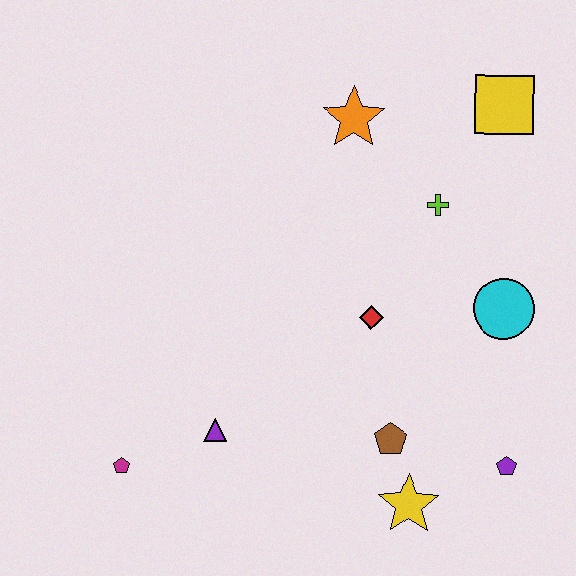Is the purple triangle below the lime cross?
Yes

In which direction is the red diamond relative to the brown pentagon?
The red diamond is above the brown pentagon.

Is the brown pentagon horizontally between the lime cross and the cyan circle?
No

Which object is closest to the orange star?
The lime cross is closest to the orange star.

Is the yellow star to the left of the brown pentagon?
No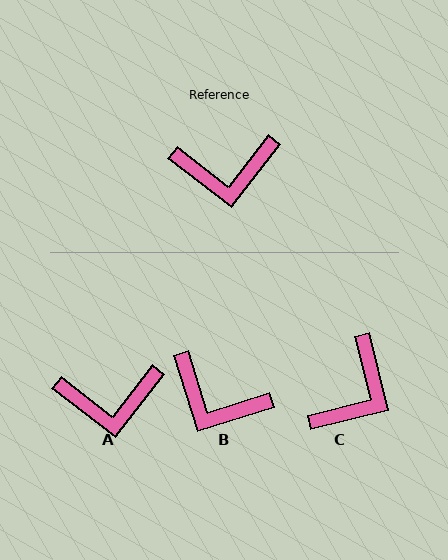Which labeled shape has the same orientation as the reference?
A.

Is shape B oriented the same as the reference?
No, it is off by about 35 degrees.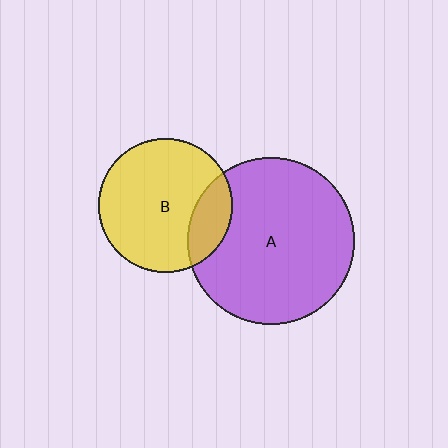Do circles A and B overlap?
Yes.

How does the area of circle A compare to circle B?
Approximately 1.6 times.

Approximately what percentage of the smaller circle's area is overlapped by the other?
Approximately 20%.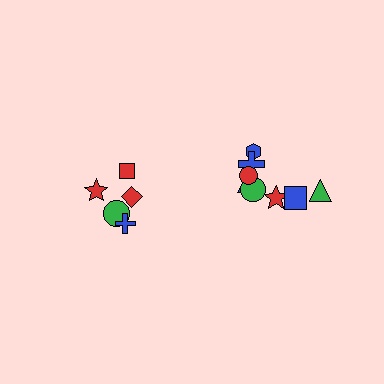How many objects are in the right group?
There are 8 objects.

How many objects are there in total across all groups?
There are 13 objects.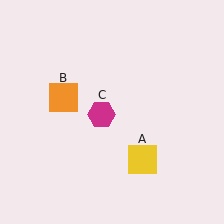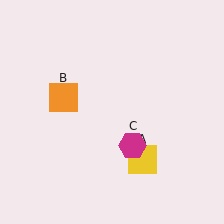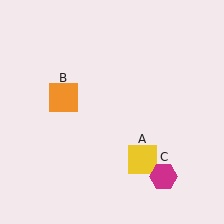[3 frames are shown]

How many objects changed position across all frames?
1 object changed position: magenta hexagon (object C).